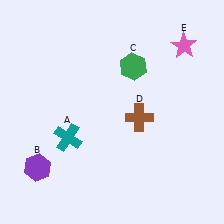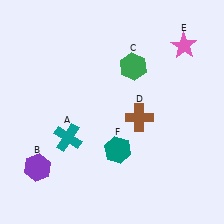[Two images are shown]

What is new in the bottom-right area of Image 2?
A teal hexagon (F) was added in the bottom-right area of Image 2.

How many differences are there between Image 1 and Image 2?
There is 1 difference between the two images.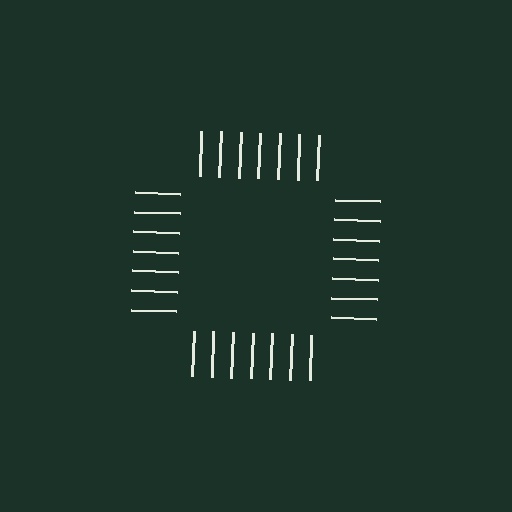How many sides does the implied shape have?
4 sides — the line-ends trace a square.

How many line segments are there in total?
28 — 7 along each of the 4 edges.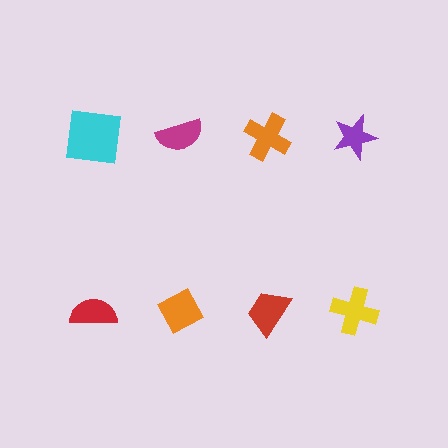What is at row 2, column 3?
A red trapezoid.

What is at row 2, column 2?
An orange diamond.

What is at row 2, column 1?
A red semicircle.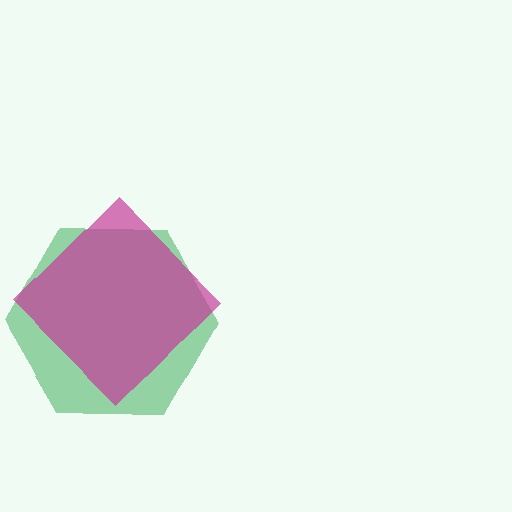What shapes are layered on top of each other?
The layered shapes are: a green hexagon, a magenta diamond.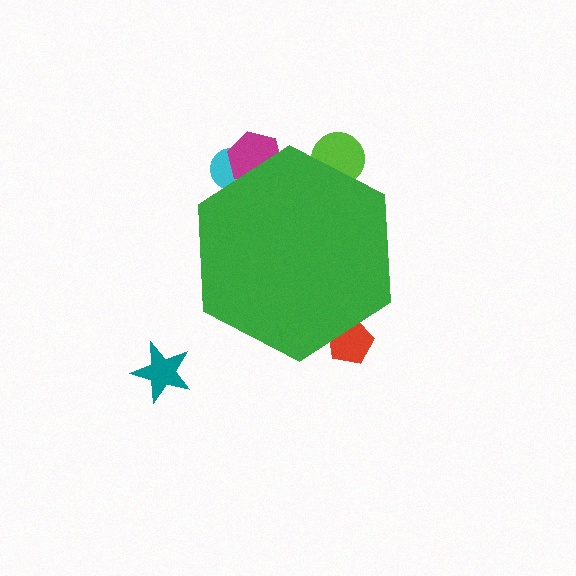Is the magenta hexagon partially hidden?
Yes, the magenta hexagon is partially hidden behind the green hexagon.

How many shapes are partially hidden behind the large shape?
4 shapes are partially hidden.